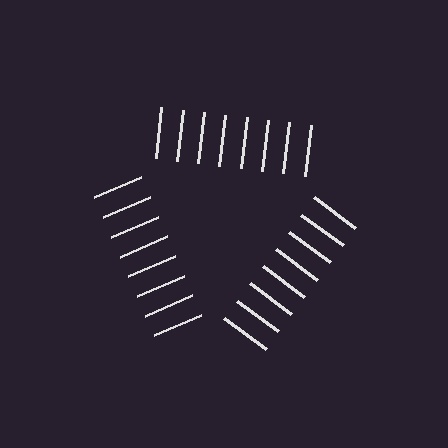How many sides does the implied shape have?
3 sides — the line-ends trace a triangle.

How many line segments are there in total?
24 — 8 along each of the 3 edges.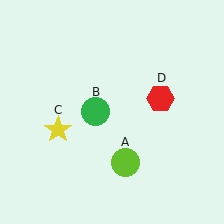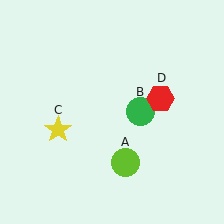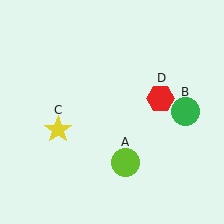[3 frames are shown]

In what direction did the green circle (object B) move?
The green circle (object B) moved right.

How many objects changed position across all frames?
1 object changed position: green circle (object B).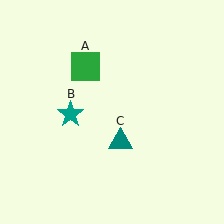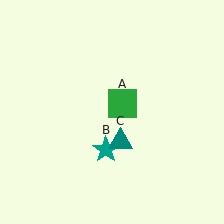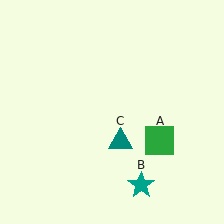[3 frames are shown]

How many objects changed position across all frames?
2 objects changed position: green square (object A), teal star (object B).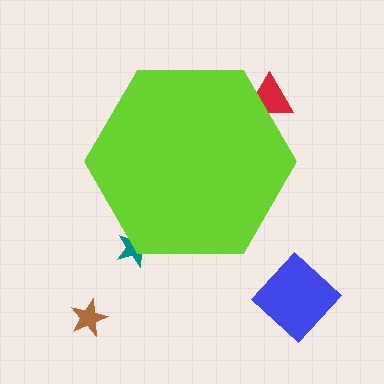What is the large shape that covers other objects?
A lime hexagon.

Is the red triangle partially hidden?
Yes, the red triangle is partially hidden behind the lime hexagon.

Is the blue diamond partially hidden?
No, the blue diamond is fully visible.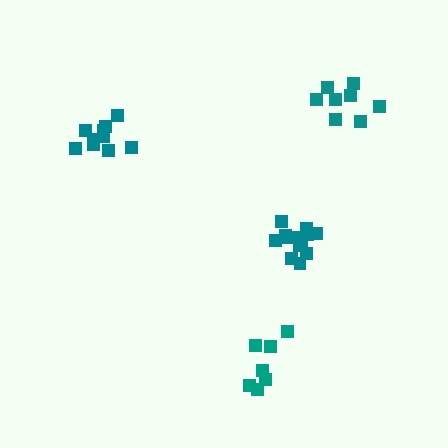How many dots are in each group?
Group 1: 7 dots, Group 2: 13 dots, Group 3: 8 dots, Group 4: 10 dots (38 total).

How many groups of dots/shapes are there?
There are 4 groups.